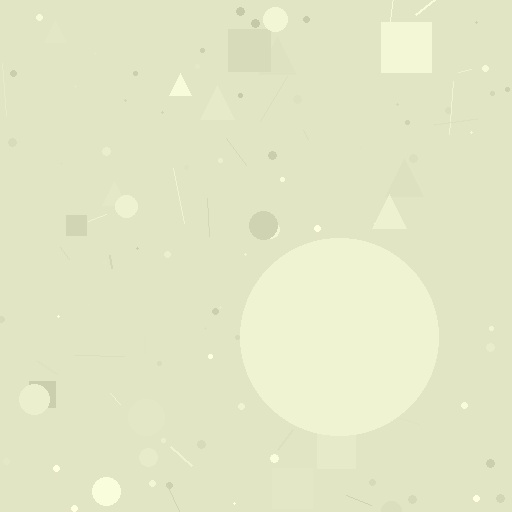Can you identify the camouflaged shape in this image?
The camouflaged shape is a circle.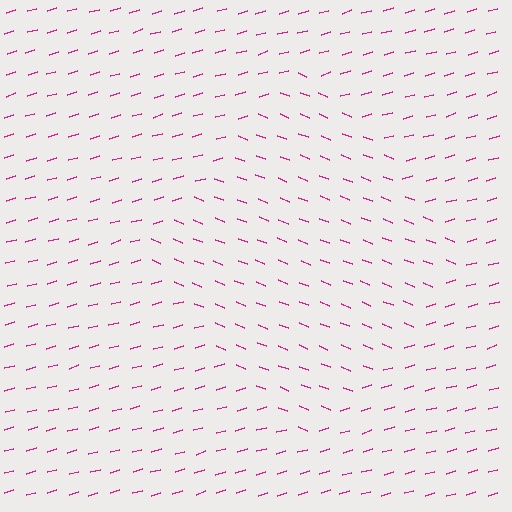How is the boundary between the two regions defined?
The boundary is defined purely by a change in line orientation (approximately 38 degrees difference). All lines are the same color and thickness.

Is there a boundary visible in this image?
Yes, there is a texture boundary formed by a change in line orientation.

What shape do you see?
I see a diamond.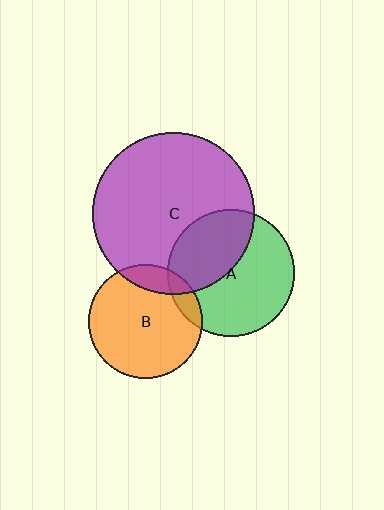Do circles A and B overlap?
Yes.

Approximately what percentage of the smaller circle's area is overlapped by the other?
Approximately 10%.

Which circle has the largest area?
Circle C (purple).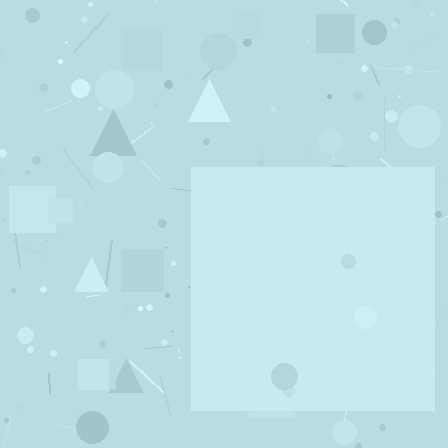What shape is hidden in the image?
A square is hidden in the image.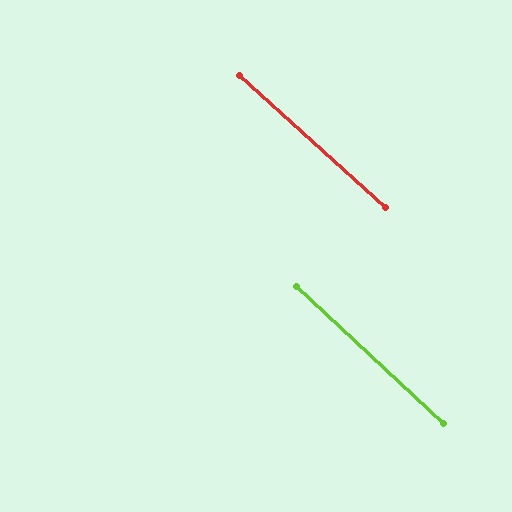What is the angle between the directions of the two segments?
Approximately 1 degree.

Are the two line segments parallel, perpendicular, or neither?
Parallel — their directions differ by only 1.0°.